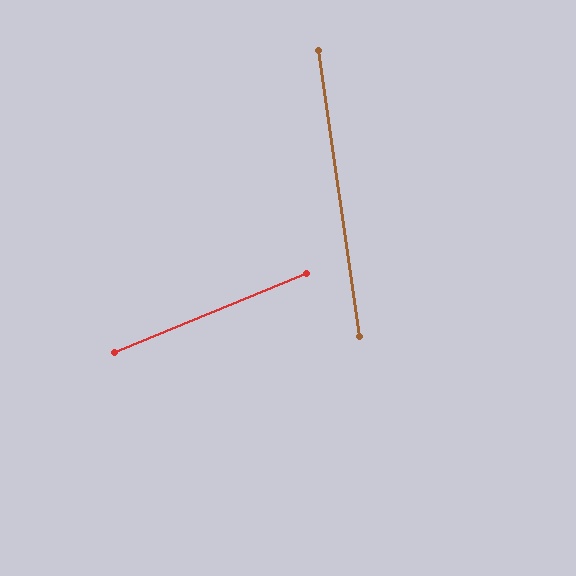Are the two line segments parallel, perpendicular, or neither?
Neither parallel nor perpendicular — they differ by about 76°.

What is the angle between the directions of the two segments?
Approximately 76 degrees.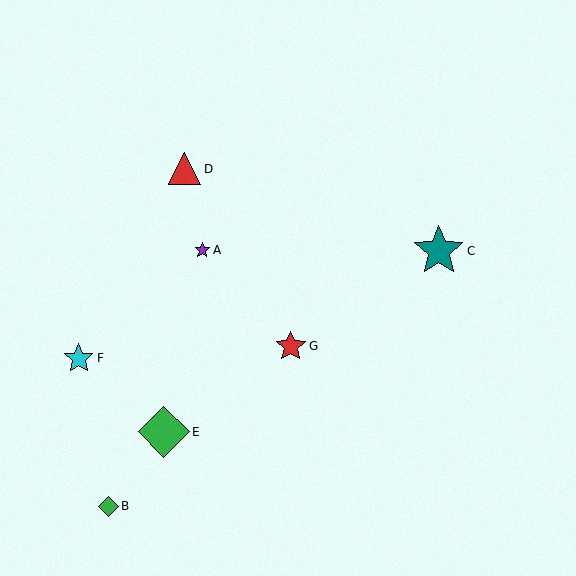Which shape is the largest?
The green diamond (labeled E) is the largest.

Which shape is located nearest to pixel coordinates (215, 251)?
The purple star (labeled A) at (202, 250) is nearest to that location.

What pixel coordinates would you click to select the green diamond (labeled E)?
Click at (164, 432) to select the green diamond E.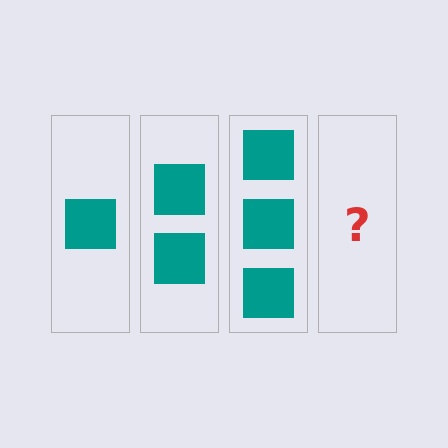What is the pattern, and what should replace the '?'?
The pattern is that each step adds one more square. The '?' should be 4 squares.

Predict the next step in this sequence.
The next step is 4 squares.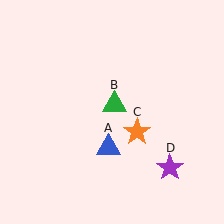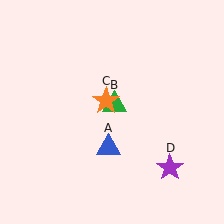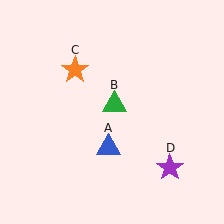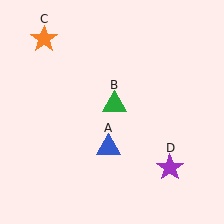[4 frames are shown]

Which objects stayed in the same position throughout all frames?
Blue triangle (object A) and green triangle (object B) and purple star (object D) remained stationary.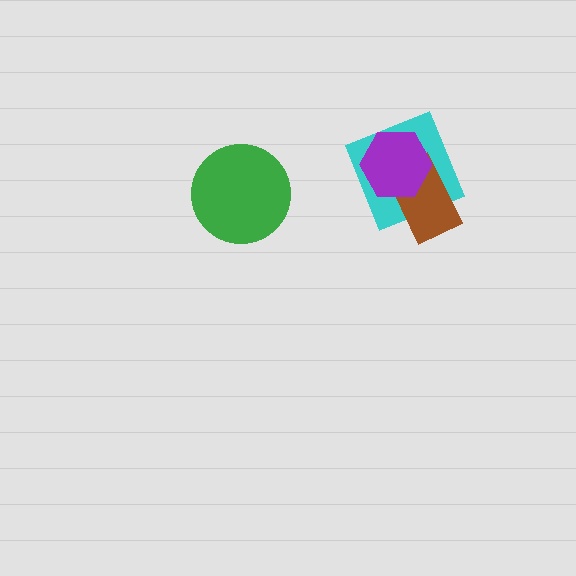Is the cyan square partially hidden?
Yes, it is partially covered by another shape.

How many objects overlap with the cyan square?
2 objects overlap with the cyan square.